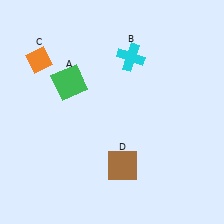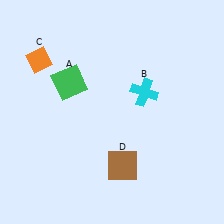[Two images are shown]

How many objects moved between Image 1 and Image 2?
1 object moved between the two images.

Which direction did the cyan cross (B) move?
The cyan cross (B) moved down.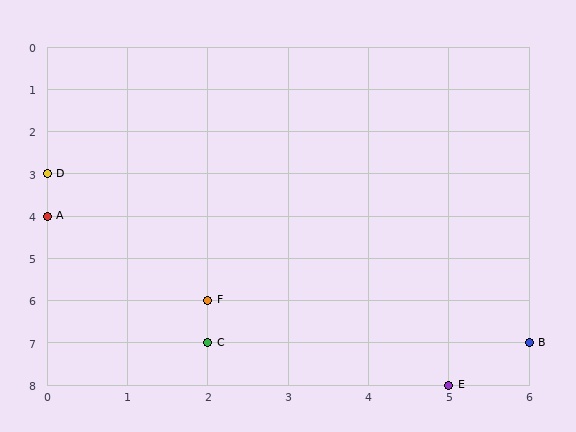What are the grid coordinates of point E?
Point E is at grid coordinates (5, 8).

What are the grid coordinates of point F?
Point F is at grid coordinates (2, 6).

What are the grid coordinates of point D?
Point D is at grid coordinates (0, 3).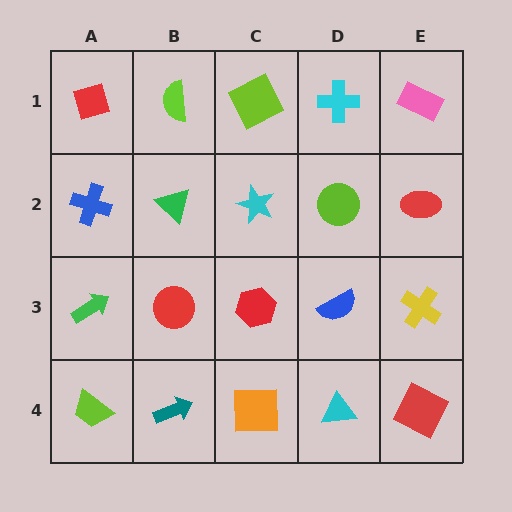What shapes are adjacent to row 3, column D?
A lime circle (row 2, column D), a cyan triangle (row 4, column D), a red hexagon (row 3, column C), a yellow cross (row 3, column E).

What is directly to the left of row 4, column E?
A cyan triangle.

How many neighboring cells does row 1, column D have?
3.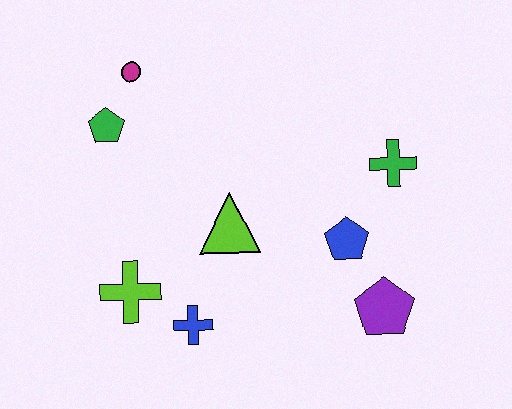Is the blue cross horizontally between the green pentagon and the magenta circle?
No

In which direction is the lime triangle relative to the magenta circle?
The lime triangle is below the magenta circle.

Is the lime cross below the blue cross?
No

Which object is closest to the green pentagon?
The magenta circle is closest to the green pentagon.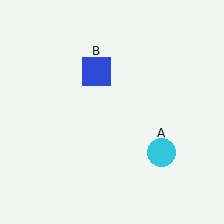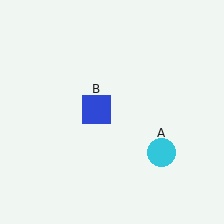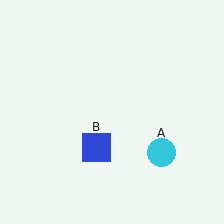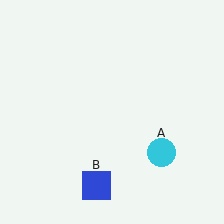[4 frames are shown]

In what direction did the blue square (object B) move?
The blue square (object B) moved down.